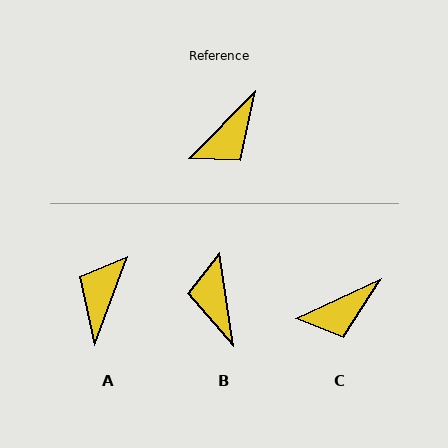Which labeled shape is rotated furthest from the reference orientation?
A, about 156 degrees away.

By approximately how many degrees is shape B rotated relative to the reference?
Approximately 127 degrees clockwise.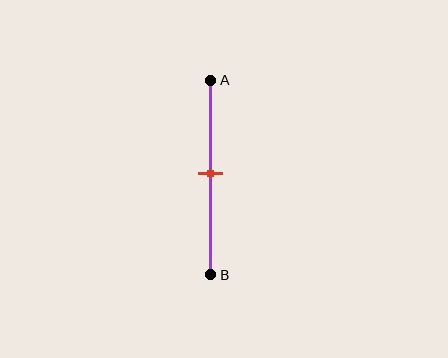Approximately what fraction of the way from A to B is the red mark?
The red mark is approximately 50% of the way from A to B.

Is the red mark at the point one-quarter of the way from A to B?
No, the mark is at about 50% from A, not at the 25% one-quarter point.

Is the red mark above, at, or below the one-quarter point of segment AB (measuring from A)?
The red mark is below the one-quarter point of segment AB.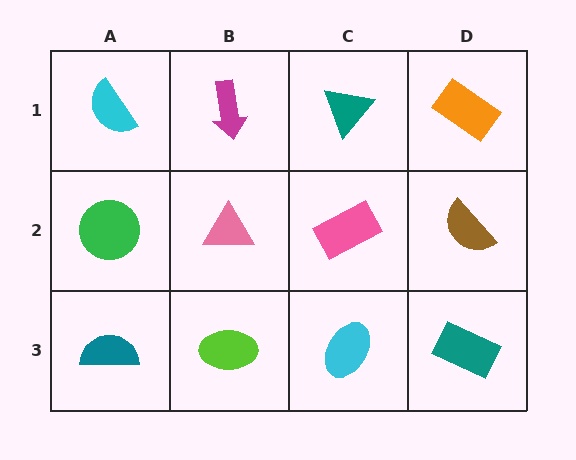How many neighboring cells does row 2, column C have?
4.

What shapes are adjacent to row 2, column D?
An orange rectangle (row 1, column D), a teal rectangle (row 3, column D), a pink rectangle (row 2, column C).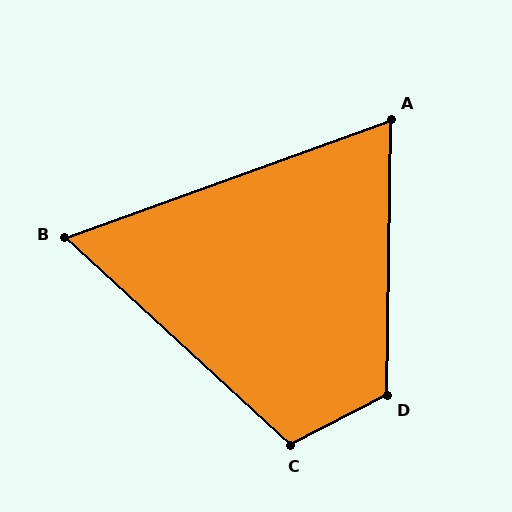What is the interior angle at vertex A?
Approximately 70 degrees (acute).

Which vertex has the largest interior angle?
D, at approximately 118 degrees.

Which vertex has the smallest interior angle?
B, at approximately 62 degrees.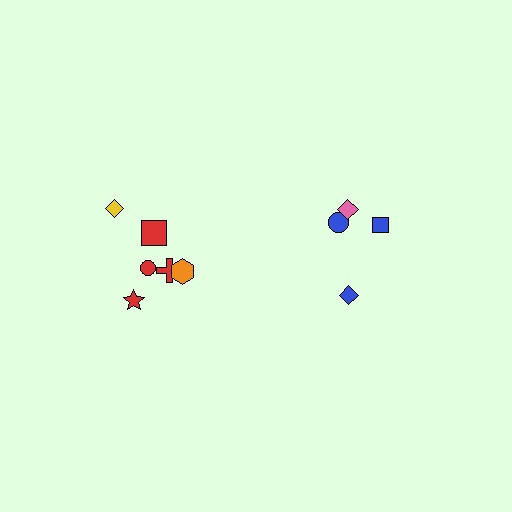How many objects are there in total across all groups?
There are 10 objects.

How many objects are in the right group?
There are 4 objects.